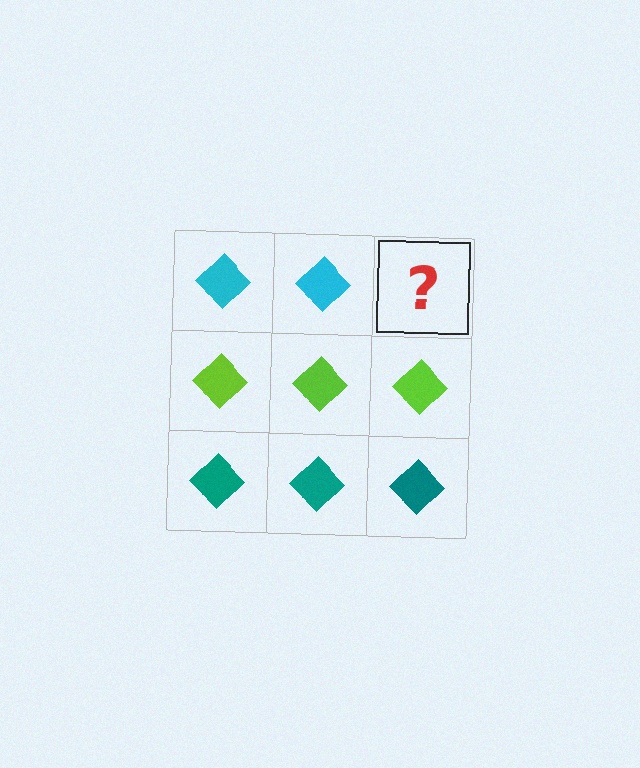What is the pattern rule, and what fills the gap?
The rule is that each row has a consistent color. The gap should be filled with a cyan diamond.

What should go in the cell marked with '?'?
The missing cell should contain a cyan diamond.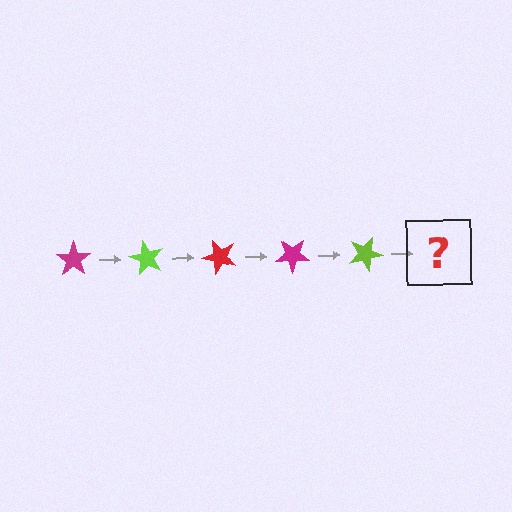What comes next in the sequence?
The next element should be a red star, rotated 300 degrees from the start.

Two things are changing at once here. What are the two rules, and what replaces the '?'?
The two rules are that it rotates 60 degrees each step and the color cycles through magenta, lime, and red. The '?' should be a red star, rotated 300 degrees from the start.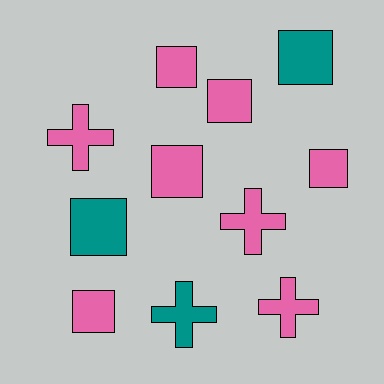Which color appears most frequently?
Pink, with 8 objects.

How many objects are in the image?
There are 11 objects.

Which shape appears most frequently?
Square, with 7 objects.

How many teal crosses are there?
There is 1 teal cross.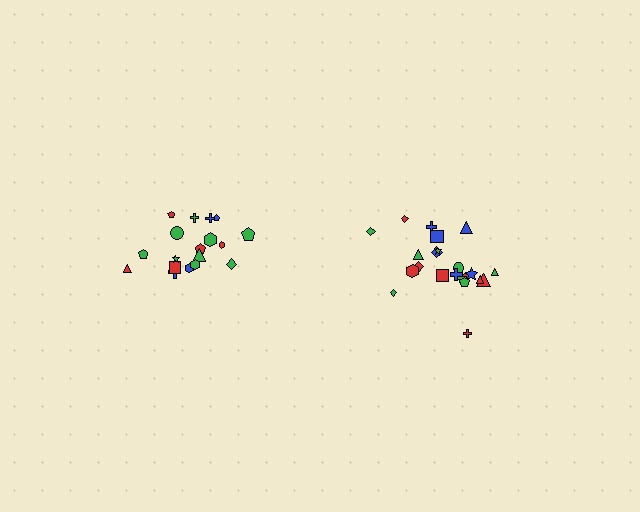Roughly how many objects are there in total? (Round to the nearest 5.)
Roughly 40 objects in total.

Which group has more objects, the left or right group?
The right group.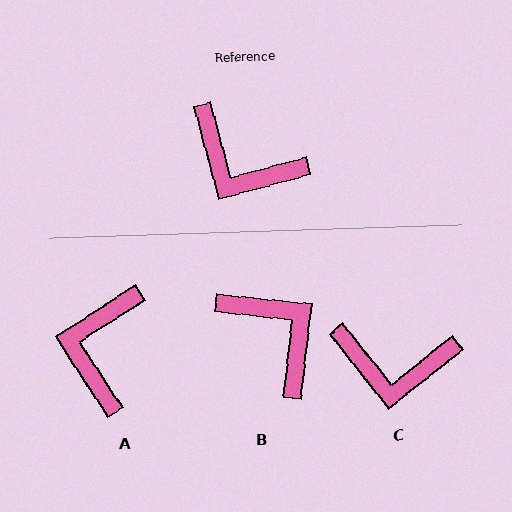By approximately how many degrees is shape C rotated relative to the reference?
Approximately 23 degrees counter-clockwise.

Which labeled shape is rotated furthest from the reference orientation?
B, about 159 degrees away.